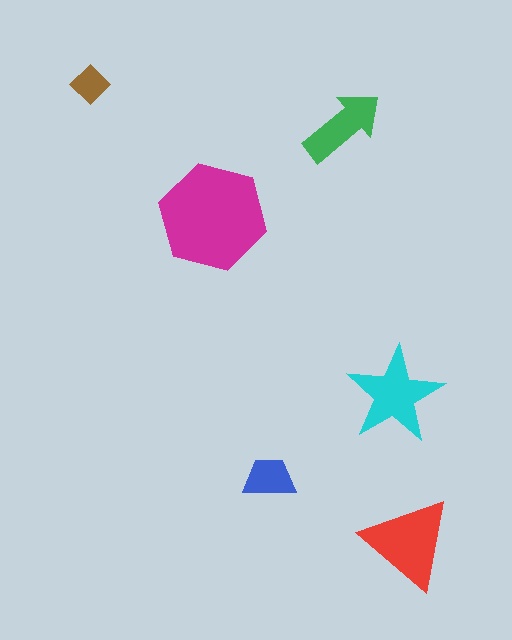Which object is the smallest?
The brown diamond.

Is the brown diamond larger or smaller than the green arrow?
Smaller.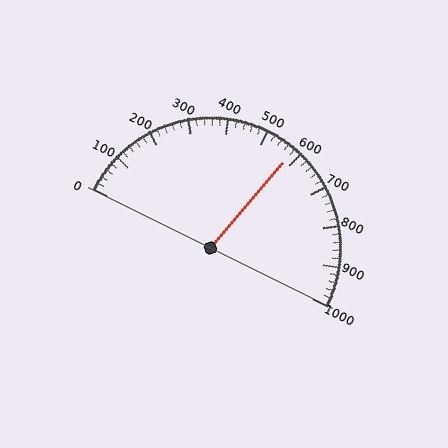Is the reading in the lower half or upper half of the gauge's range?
The reading is in the upper half of the range (0 to 1000).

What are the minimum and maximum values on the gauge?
The gauge ranges from 0 to 1000.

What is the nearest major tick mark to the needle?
The nearest major tick mark is 600.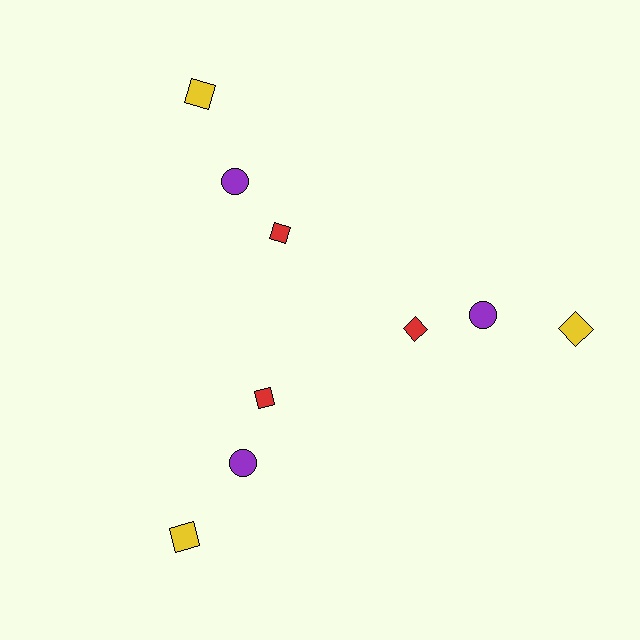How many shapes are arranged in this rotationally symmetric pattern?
There are 9 shapes, arranged in 3 groups of 3.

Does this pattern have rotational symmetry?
Yes, this pattern has 3-fold rotational symmetry. It looks the same after rotating 120 degrees around the center.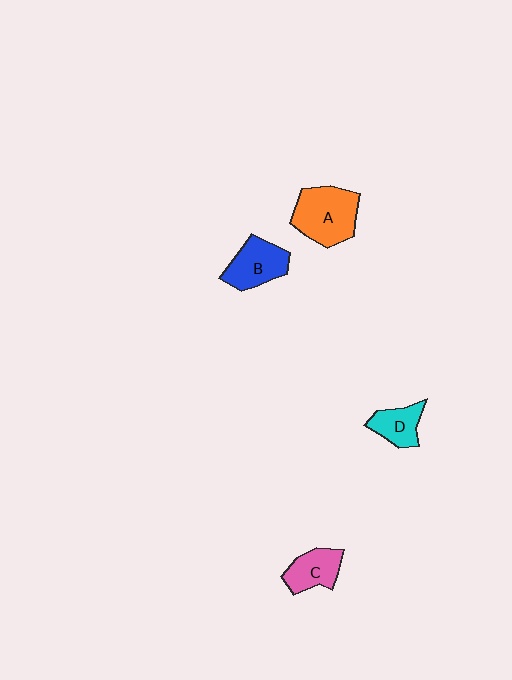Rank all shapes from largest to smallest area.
From largest to smallest: A (orange), B (blue), C (pink), D (cyan).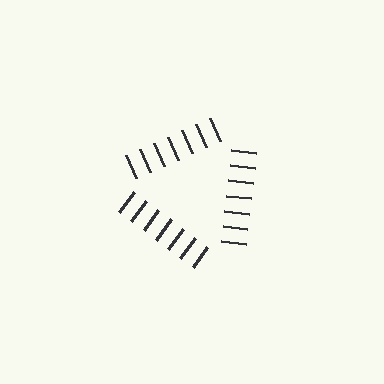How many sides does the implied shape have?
3 sides — the line-ends trace a triangle.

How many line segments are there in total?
21 — 7 along each of the 3 edges.